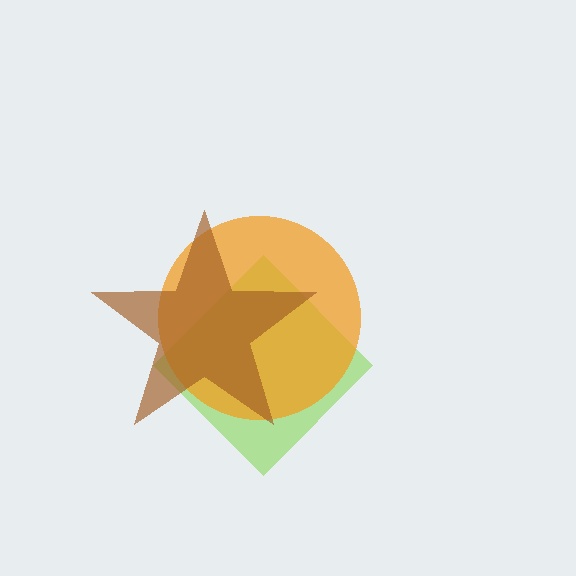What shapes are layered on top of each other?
The layered shapes are: a lime diamond, an orange circle, a brown star.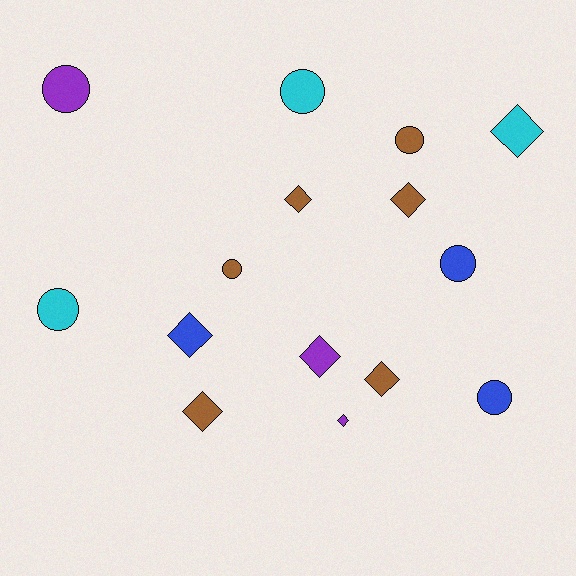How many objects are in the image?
There are 15 objects.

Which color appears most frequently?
Brown, with 6 objects.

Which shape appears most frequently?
Diamond, with 8 objects.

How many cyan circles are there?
There are 2 cyan circles.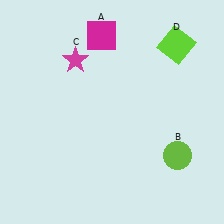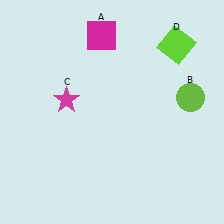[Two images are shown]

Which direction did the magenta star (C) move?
The magenta star (C) moved down.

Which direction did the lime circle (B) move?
The lime circle (B) moved up.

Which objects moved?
The objects that moved are: the lime circle (B), the magenta star (C).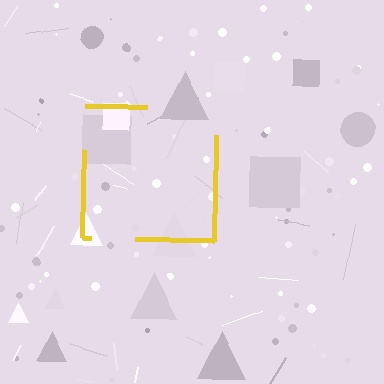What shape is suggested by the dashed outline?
The dashed outline suggests a square.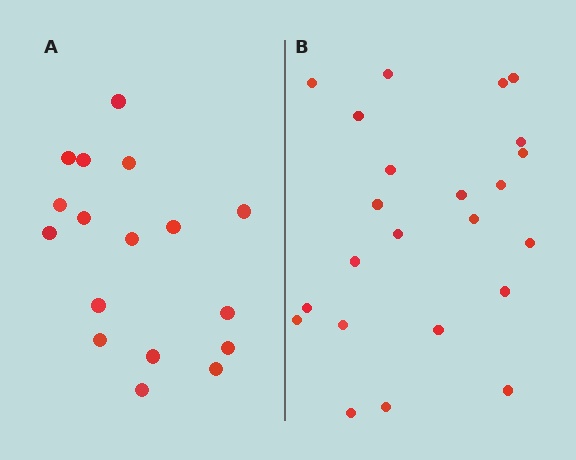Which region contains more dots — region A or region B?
Region B (the right region) has more dots.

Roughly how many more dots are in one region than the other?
Region B has about 6 more dots than region A.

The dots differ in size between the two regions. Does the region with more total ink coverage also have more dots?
No. Region A has more total ink coverage because its dots are larger, but region B actually contains more individual dots. Total area can be misleading — the number of items is what matters here.